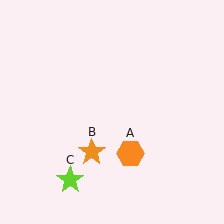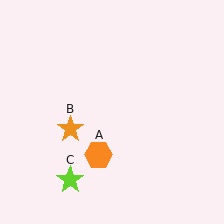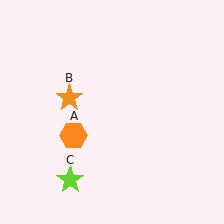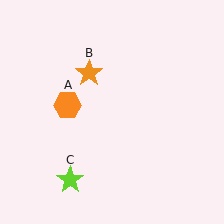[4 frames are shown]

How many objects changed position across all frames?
2 objects changed position: orange hexagon (object A), orange star (object B).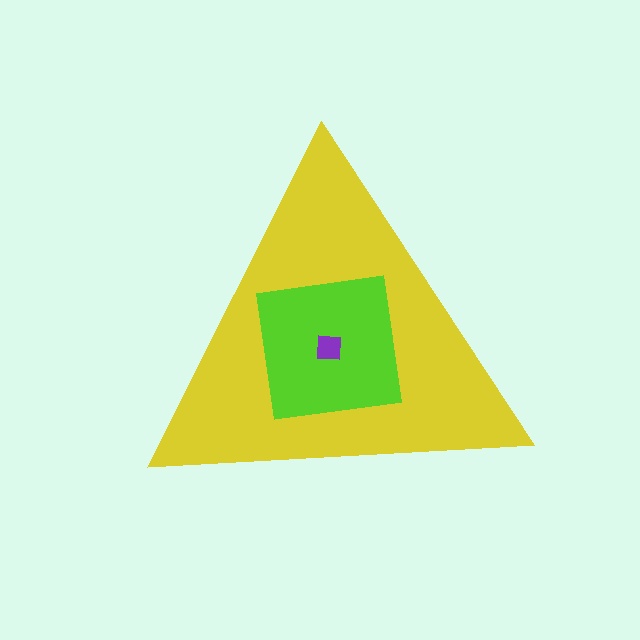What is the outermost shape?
The yellow triangle.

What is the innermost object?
The purple square.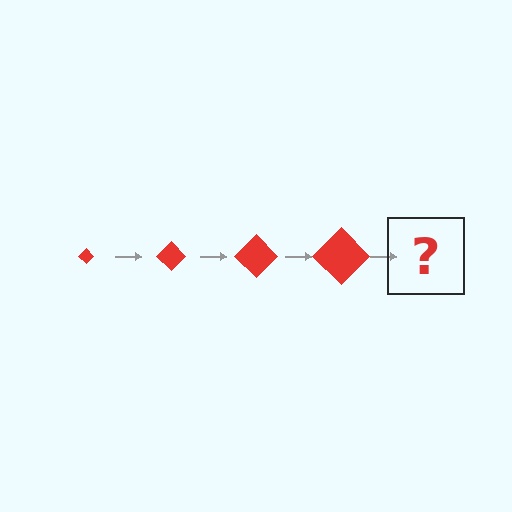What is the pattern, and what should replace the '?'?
The pattern is that the diamond gets progressively larger each step. The '?' should be a red diamond, larger than the previous one.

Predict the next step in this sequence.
The next step is a red diamond, larger than the previous one.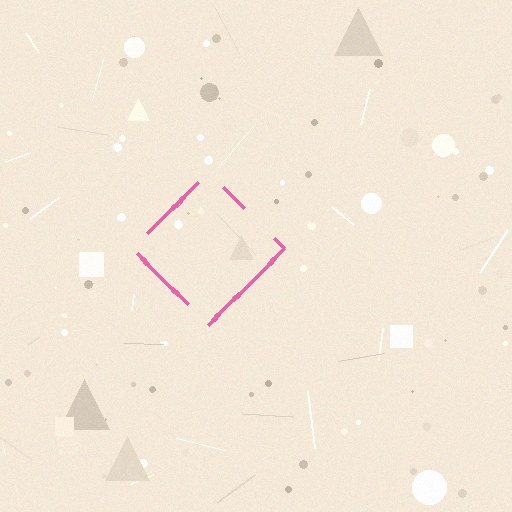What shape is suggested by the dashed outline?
The dashed outline suggests a diamond.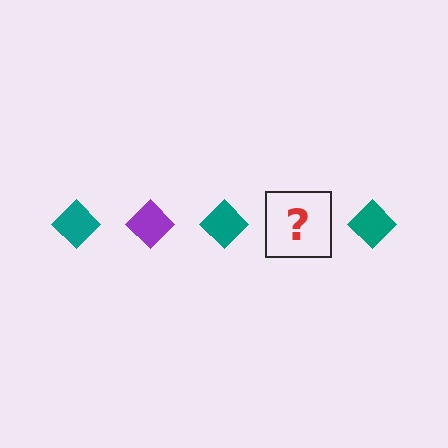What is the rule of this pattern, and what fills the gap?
The rule is that the pattern cycles through teal, purple diamonds. The gap should be filled with a purple diamond.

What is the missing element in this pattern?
The missing element is a purple diamond.